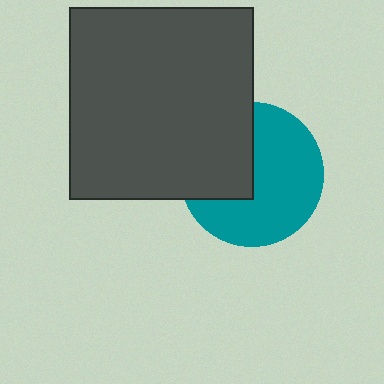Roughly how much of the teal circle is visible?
About half of it is visible (roughly 63%).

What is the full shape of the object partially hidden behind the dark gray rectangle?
The partially hidden object is a teal circle.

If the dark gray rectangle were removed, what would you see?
You would see the complete teal circle.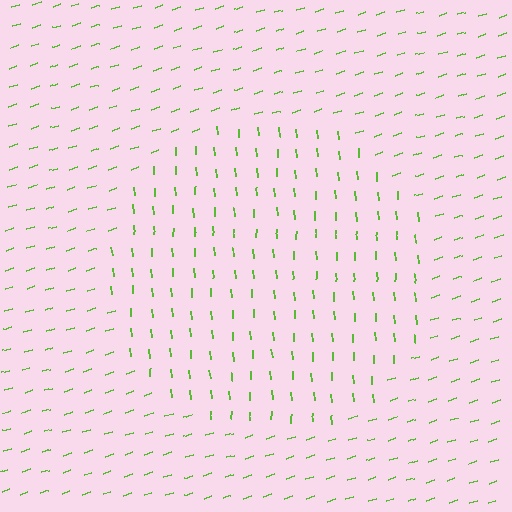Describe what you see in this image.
The image is filled with small lime line segments. A circle region in the image has lines oriented differently from the surrounding lines, creating a visible texture boundary.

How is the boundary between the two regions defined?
The boundary is defined purely by a change in line orientation (approximately 76 degrees difference). All lines are the same color and thickness.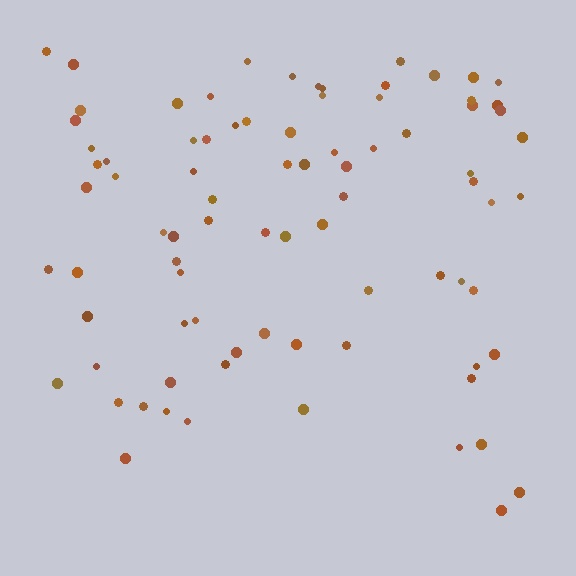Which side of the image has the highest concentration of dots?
The top.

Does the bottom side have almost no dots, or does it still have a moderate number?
Still a moderate number, just noticeably fewer than the top.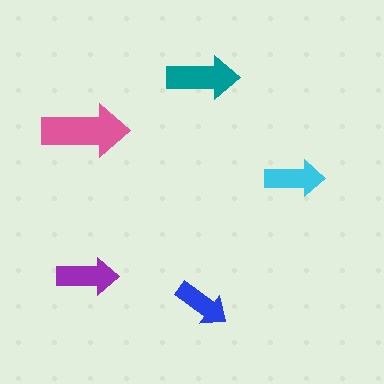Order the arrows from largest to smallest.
the pink one, the teal one, the purple one, the cyan one, the blue one.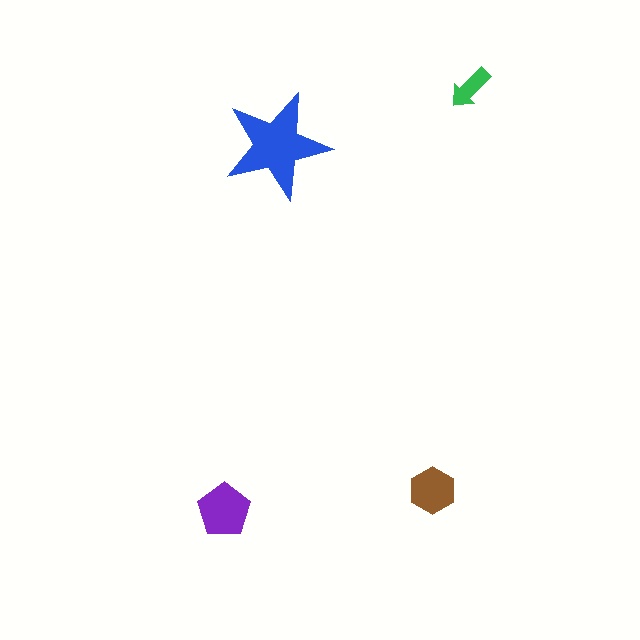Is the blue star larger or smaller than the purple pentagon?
Larger.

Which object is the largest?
The blue star.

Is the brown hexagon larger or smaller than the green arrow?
Larger.